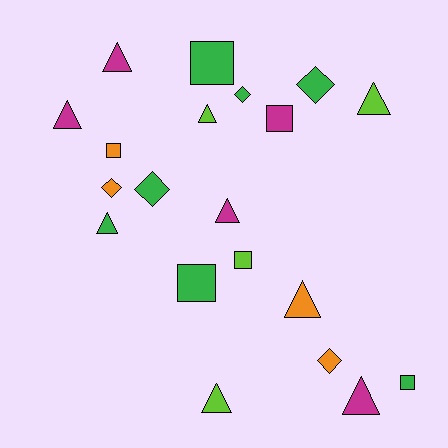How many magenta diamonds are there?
There are no magenta diamonds.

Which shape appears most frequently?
Triangle, with 9 objects.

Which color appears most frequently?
Green, with 7 objects.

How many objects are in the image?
There are 20 objects.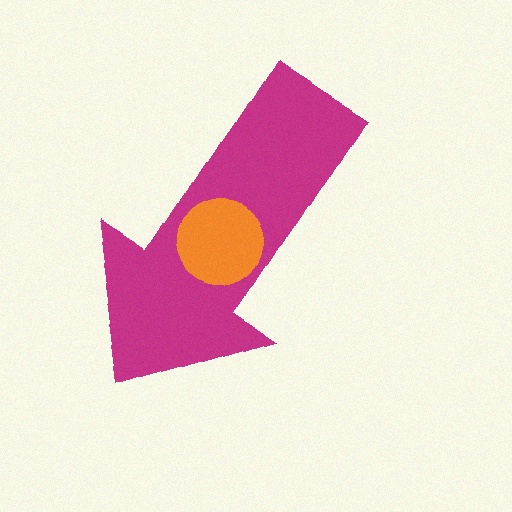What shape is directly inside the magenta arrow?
The orange circle.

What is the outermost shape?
The magenta arrow.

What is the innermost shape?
The orange circle.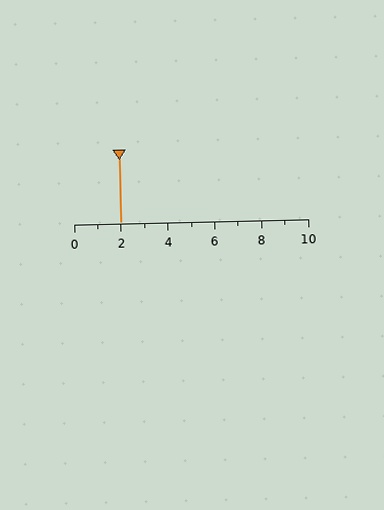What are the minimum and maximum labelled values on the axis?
The axis runs from 0 to 10.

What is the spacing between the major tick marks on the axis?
The major ticks are spaced 2 apart.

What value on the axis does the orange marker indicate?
The marker indicates approximately 2.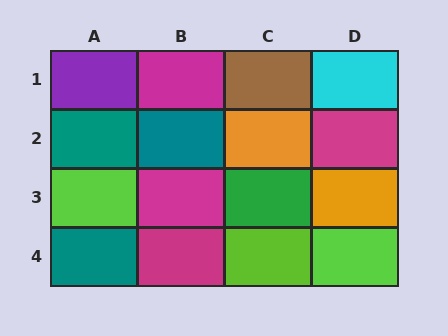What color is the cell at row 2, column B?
Teal.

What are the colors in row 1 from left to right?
Purple, magenta, brown, cyan.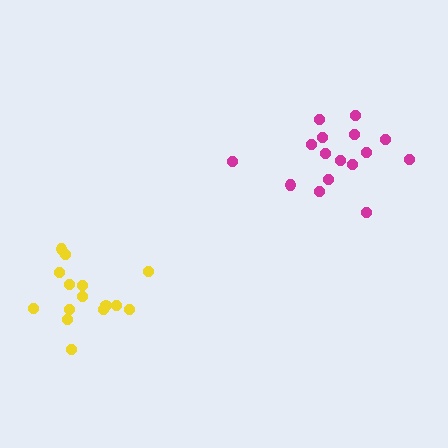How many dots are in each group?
Group 1: 15 dots, Group 2: 16 dots (31 total).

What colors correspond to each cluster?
The clusters are colored: yellow, magenta.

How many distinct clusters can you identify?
There are 2 distinct clusters.